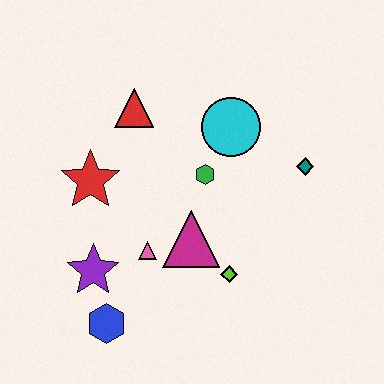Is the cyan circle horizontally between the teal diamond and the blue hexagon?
Yes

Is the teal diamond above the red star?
Yes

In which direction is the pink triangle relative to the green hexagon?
The pink triangle is below the green hexagon.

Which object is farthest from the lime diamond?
The red triangle is farthest from the lime diamond.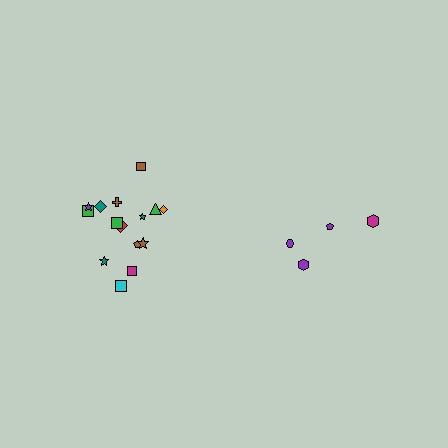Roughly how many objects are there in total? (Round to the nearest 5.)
Roughly 20 objects in total.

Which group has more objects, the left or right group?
The left group.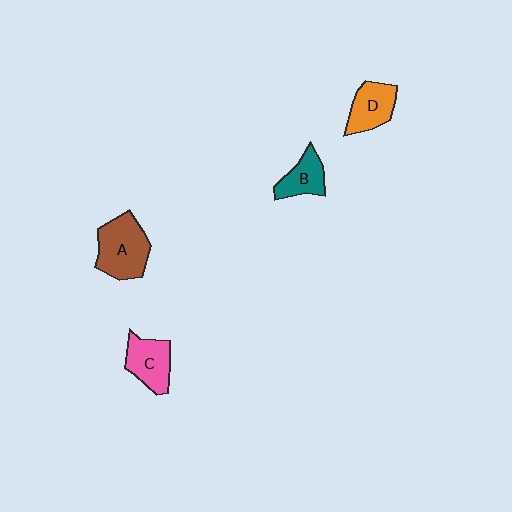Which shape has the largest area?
Shape A (brown).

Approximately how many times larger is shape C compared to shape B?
Approximately 1.3 times.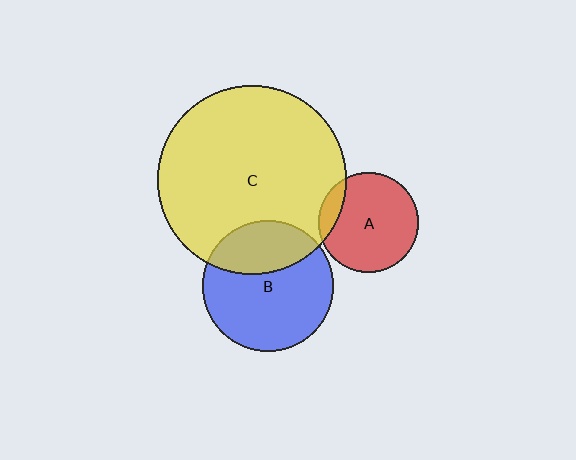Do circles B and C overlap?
Yes.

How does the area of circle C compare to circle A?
Approximately 3.5 times.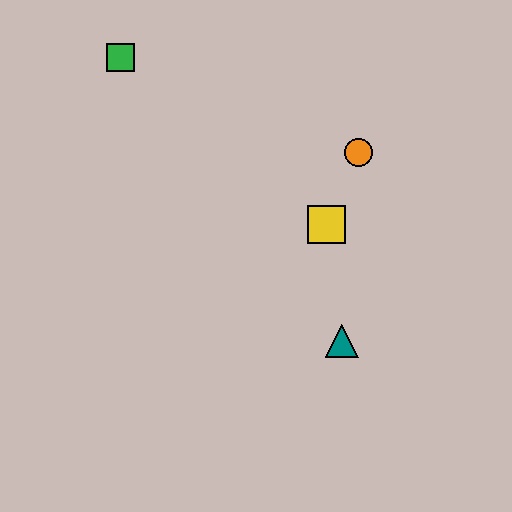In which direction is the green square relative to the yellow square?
The green square is to the left of the yellow square.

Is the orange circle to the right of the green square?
Yes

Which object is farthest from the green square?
The teal triangle is farthest from the green square.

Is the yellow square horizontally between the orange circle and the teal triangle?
No